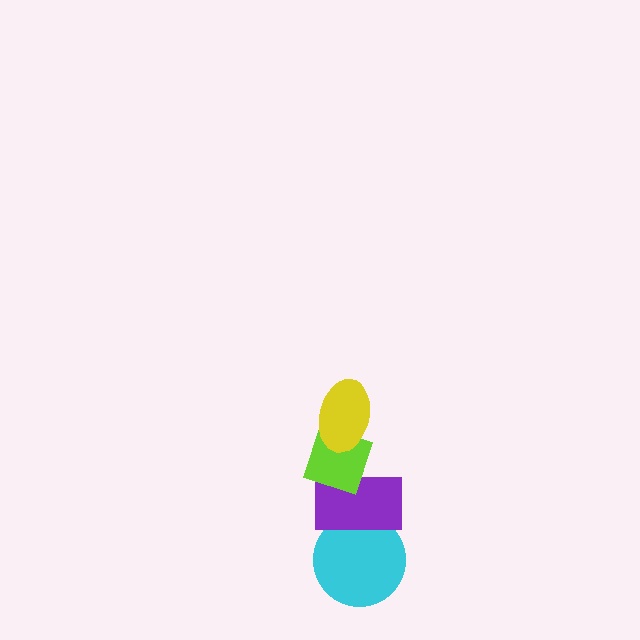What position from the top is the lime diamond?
The lime diamond is 2nd from the top.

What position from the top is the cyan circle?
The cyan circle is 4th from the top.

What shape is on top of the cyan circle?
The purple rectangle is on top of the cyan circle.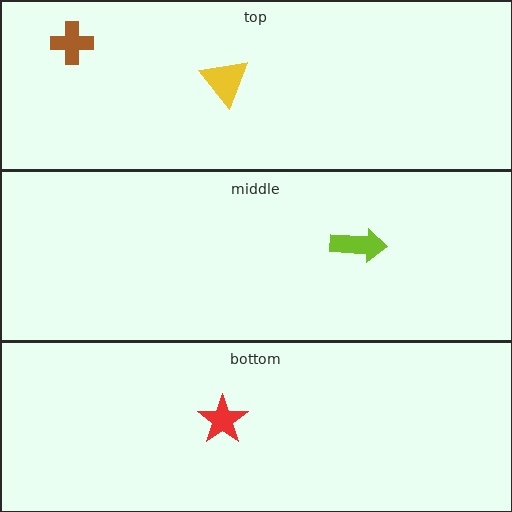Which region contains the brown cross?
The top region.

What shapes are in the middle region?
The lime arrow.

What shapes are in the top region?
The brown cross, the yellow triangle.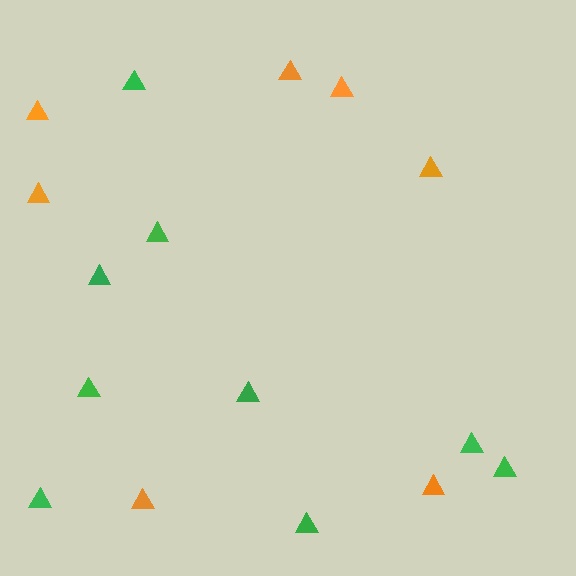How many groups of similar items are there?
There are 2 groups: one group of orange triangles (7) and one group of green triangles (9).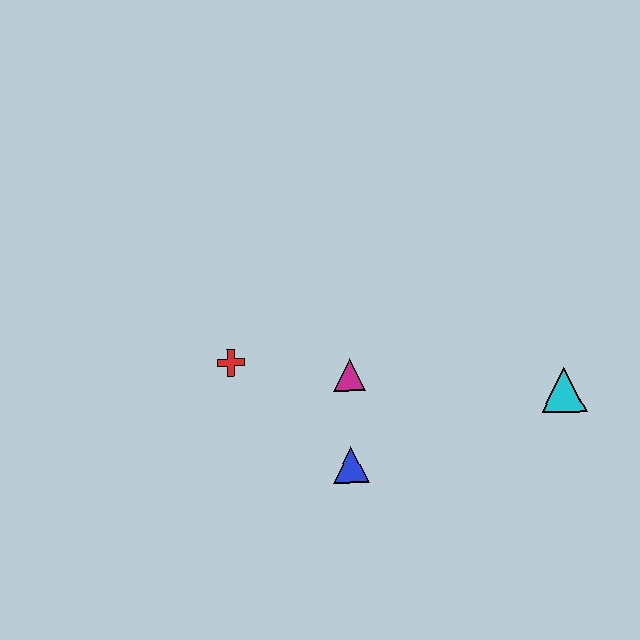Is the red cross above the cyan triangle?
Yes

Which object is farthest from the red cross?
The cyan triangle is farthest from the red cross.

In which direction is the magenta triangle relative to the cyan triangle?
The magenta triangle is to the left of the cyan triangle.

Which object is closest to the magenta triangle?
The blue triangle is closest to the magenta triangle.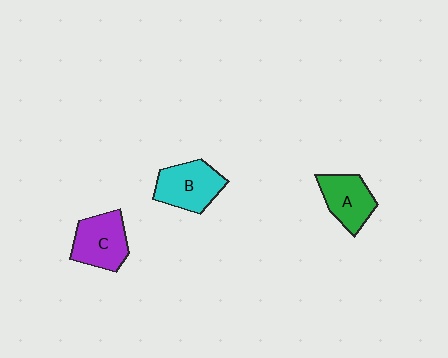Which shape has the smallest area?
Shape A (green).